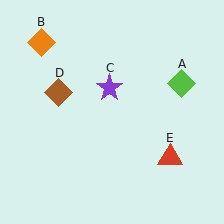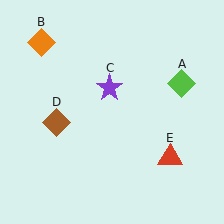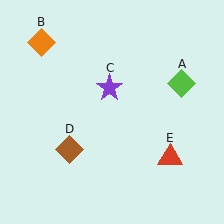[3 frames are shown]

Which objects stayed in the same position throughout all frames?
Lime diamond (object A) and orange diamond (object B) and purple star (object C) and red triangle (object E) remained stationary.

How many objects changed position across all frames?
1 object changed position: brown diamond (object D).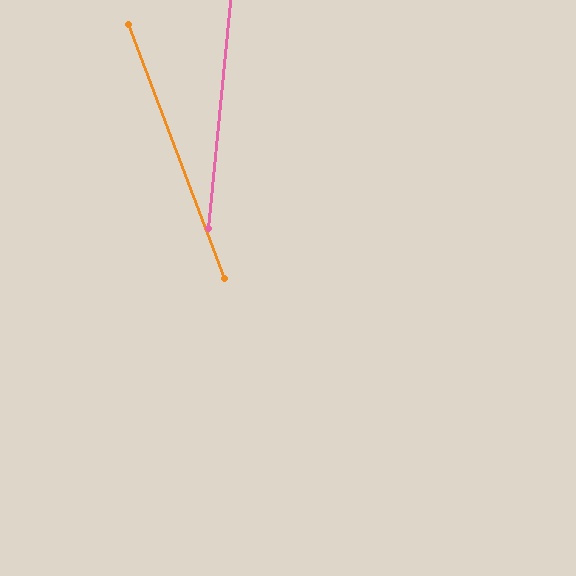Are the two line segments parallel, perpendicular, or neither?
Neither parallel nor perpendicular — they differ by about 26°.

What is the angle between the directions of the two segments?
Approximately 26 degrees.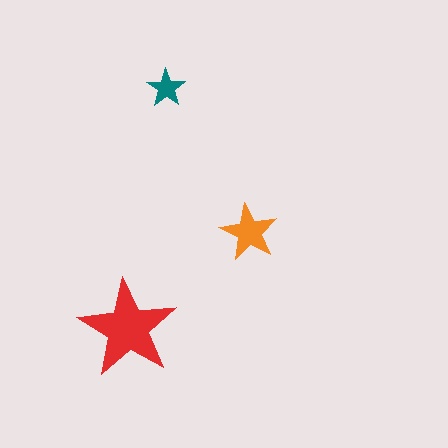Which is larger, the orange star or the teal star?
The orange one.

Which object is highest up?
The teal star is topmost.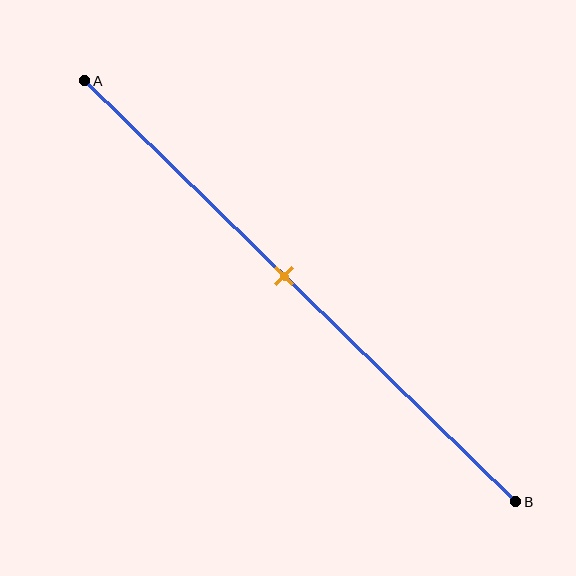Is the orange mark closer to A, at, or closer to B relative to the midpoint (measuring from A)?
The orange mark is closer to point A than the midpoint of segment AB.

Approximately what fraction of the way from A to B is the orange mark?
The orange mark is approximately 45% of the way from A to B.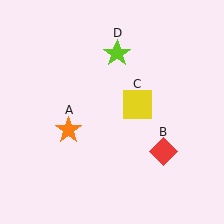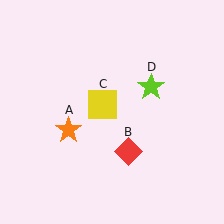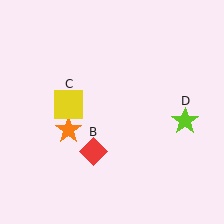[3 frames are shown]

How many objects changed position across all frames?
3 objects changed position: red diamond (object B), yellow square (object C), lime star (object D).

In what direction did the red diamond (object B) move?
The red diamond (object B) moved left.